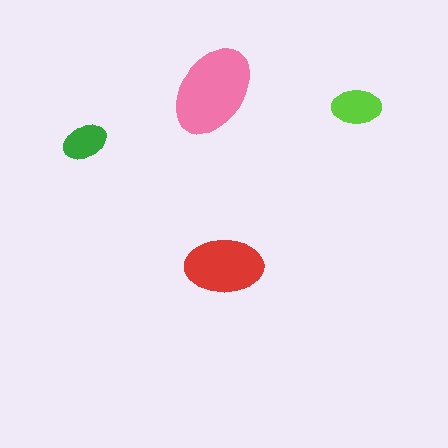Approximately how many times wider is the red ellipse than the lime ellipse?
About 1.5 times wider.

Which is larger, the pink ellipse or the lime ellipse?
The pink one.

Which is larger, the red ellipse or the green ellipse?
The red one.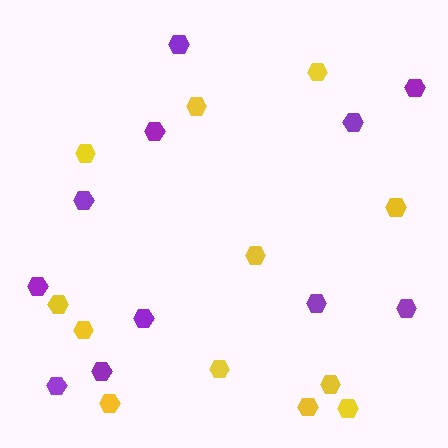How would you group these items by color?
There are 2 groups: one group of purple hexagons (11) and one group of yellow hexagons (12).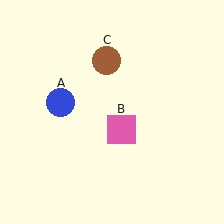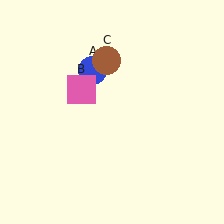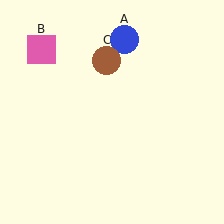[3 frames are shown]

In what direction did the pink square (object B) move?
The pink square (object B) moved up and to the left.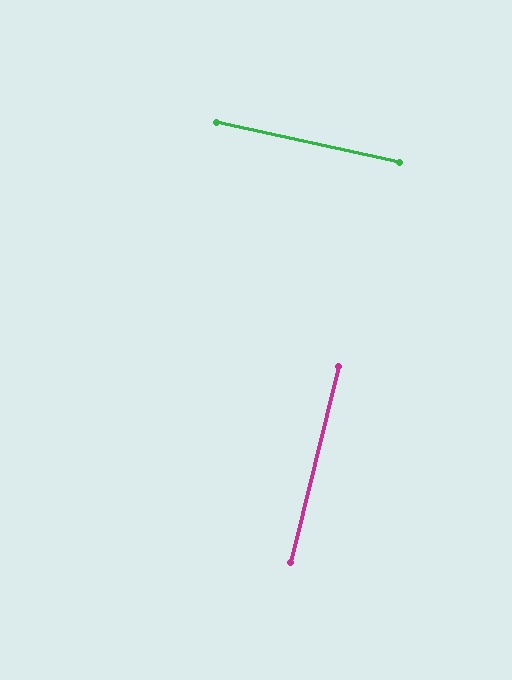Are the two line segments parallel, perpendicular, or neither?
Perpendicular — they meet at approximately 88°.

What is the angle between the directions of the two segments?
Approximately 88 degrees.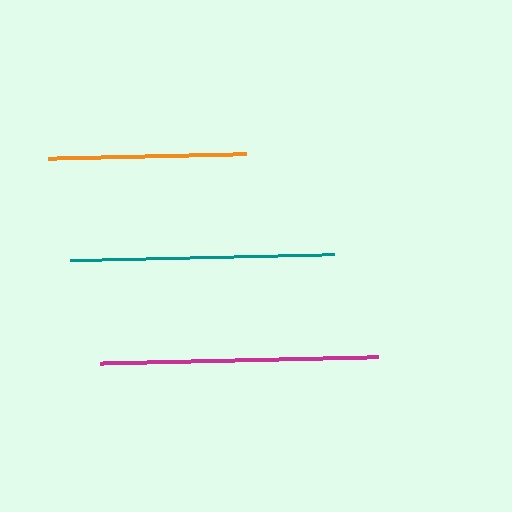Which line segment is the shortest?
The orange line is the shortest at approximately 199 pixels.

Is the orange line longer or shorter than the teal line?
The teal line is longer than the orange line.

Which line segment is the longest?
The magenta line is the longest at approximately 278 pixels.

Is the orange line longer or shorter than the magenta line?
The magenta line is longer than the orange line.